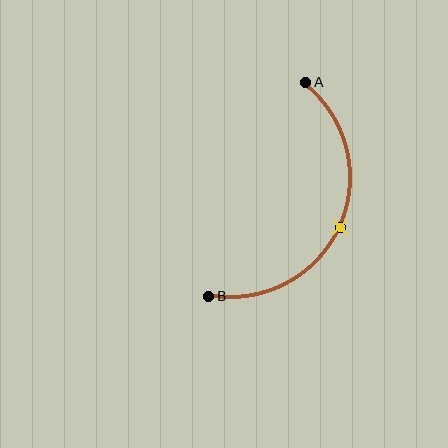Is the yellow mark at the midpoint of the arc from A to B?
Yes. The yellow mark lies on the arc at equal arc-length from both A and B — it is the arc midpoint.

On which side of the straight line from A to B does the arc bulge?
The arc bulges to the right of the straight line connecting A and B.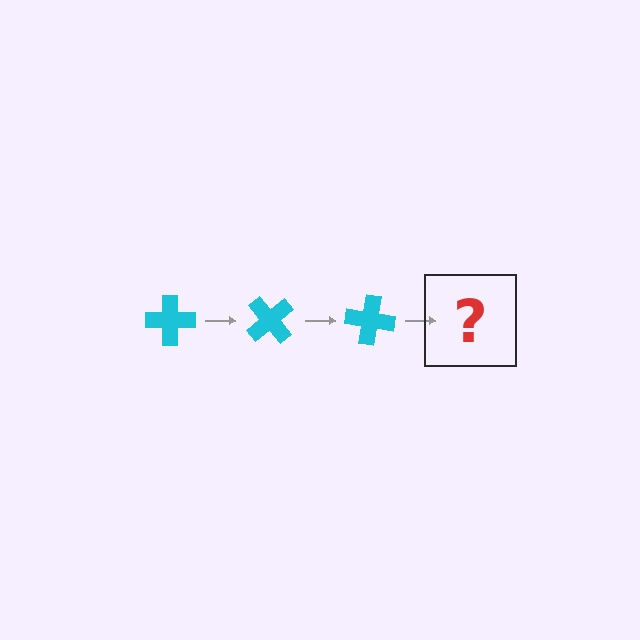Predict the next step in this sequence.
The next step is a cyan cross rotated 150 degrees.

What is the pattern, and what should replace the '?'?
The pattern is that the cross rotates 50 degrees each step. The '?' should be a cyan cross rotated 150 degrees.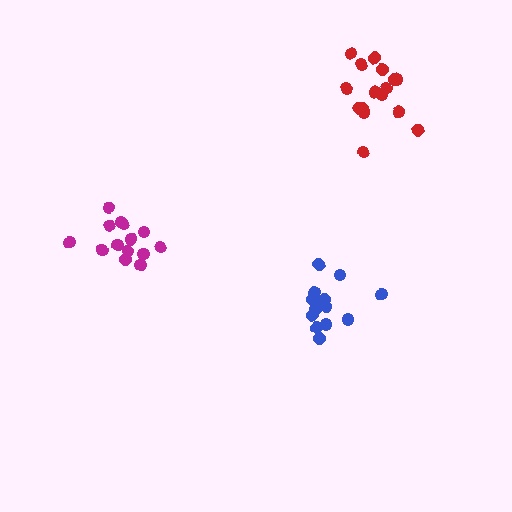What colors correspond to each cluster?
The clusters are colored: red, blue, magenta.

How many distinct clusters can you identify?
There are 3 distinct clusters.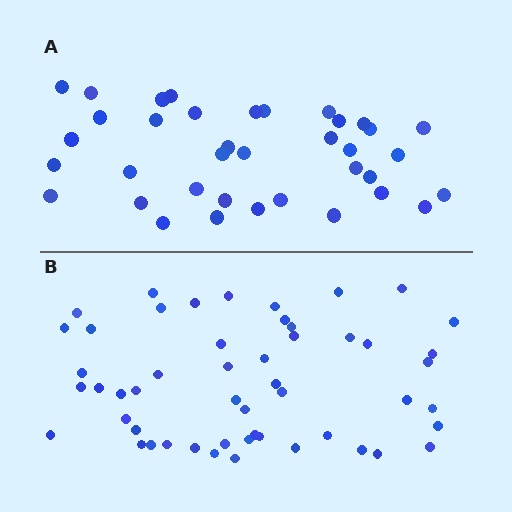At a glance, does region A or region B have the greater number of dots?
Region B (the bottom region) has more dots.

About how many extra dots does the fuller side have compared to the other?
Region B has approximately 15 more dots than region A.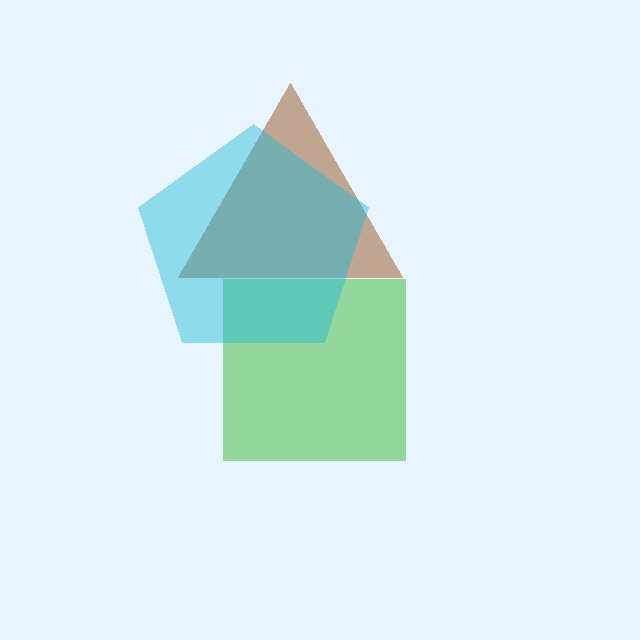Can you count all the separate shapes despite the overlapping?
Yes, there are 3 separate shapes.